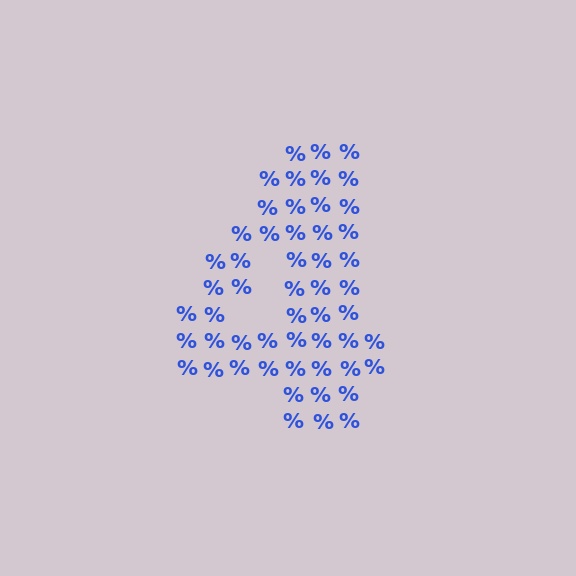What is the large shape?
The large shape is the digit 4.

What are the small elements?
The small elements are percent signs.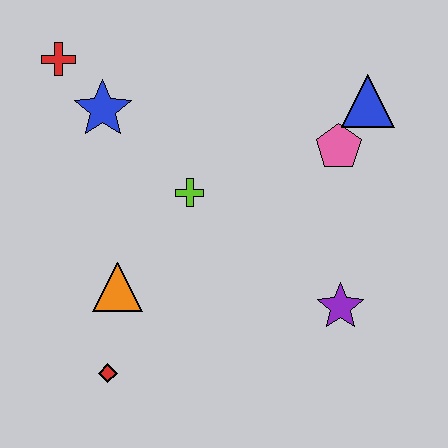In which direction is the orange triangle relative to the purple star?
The orange triangle is to the left of the purple star.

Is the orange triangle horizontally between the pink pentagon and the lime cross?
No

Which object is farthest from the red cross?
The purple star is farthest from the red cross.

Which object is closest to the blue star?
The red cross is closest to the blue star.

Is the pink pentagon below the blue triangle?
Yes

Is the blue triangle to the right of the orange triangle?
Yes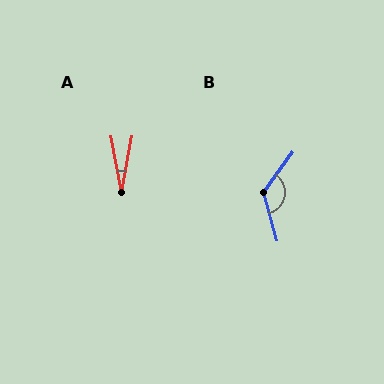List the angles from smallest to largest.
A (21°), B (129°).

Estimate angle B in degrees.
Approximately 129 degrees.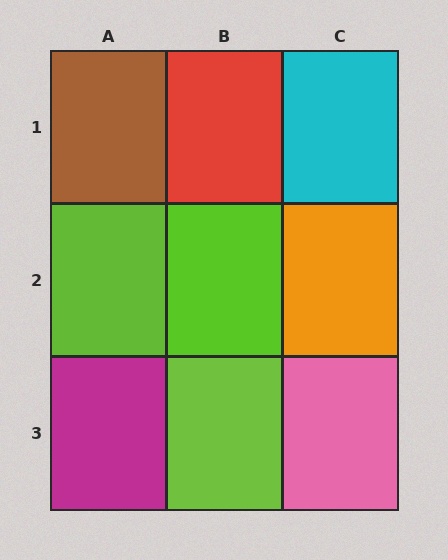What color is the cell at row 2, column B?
Lime.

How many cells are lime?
3 cells are lime.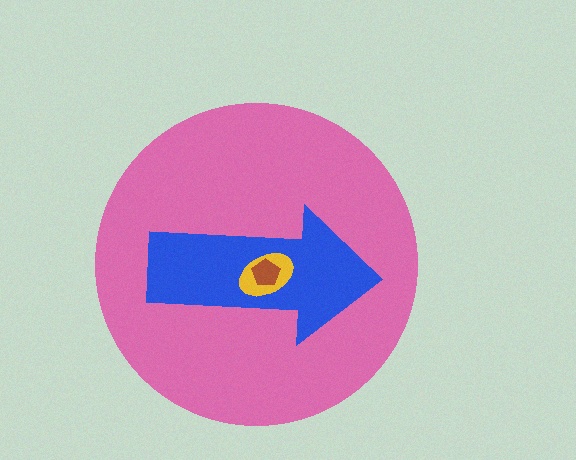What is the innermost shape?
The brown pentagon.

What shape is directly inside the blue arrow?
The yellow ellipse.